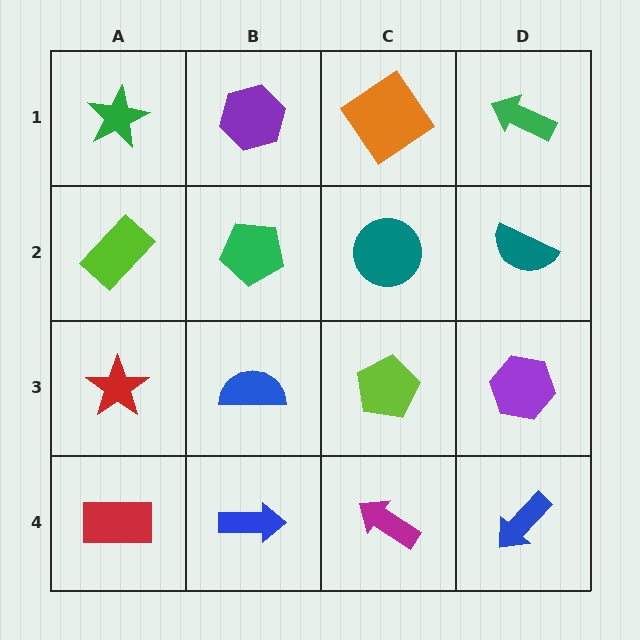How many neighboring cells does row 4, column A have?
2.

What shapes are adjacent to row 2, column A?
A green star (row 1, column A), a red star (row 3, column A), a green pentagon (row 2, column B).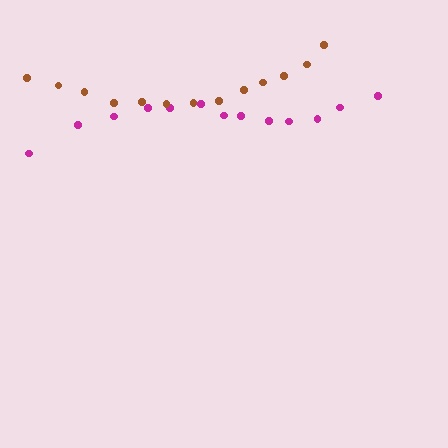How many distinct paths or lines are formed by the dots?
There are 2 distinct paths.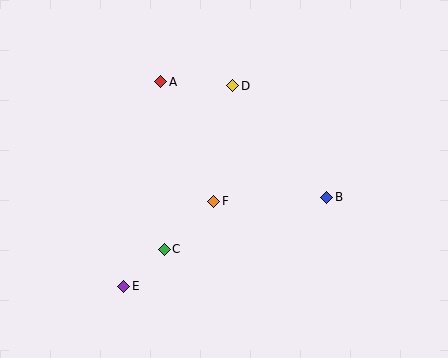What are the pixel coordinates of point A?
Point A is at (161, 82).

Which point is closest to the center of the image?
Point F at (214, 201) is closest to the center.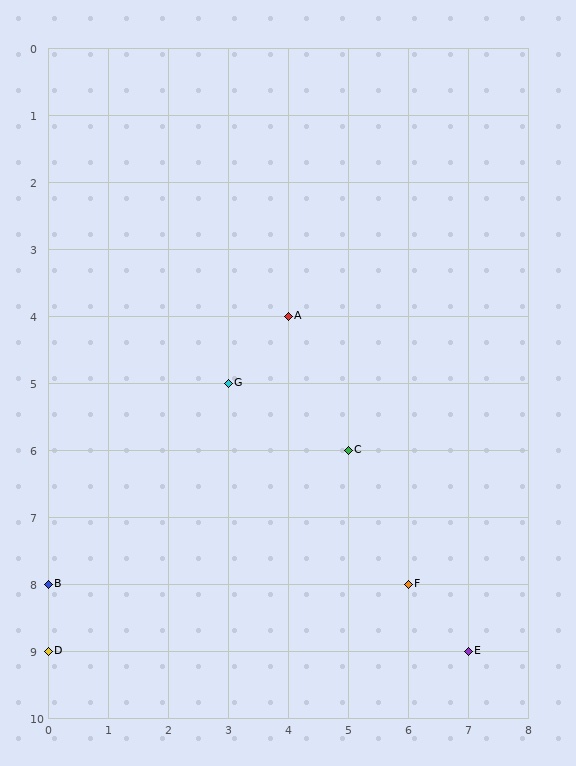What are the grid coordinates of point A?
Point A is at grid coordinates (4, 4).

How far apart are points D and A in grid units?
Points D and A are 4 columns and 5 rows apart (about 6.4 grid units diagonally).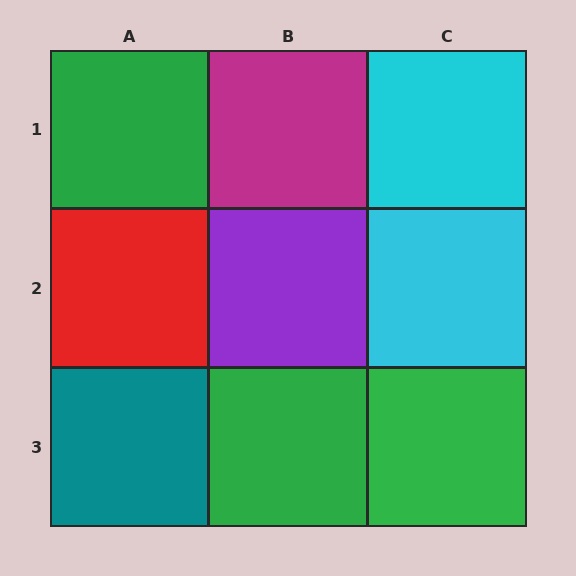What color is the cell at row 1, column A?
Green.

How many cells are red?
1 cell is red.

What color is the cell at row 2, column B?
Purple.